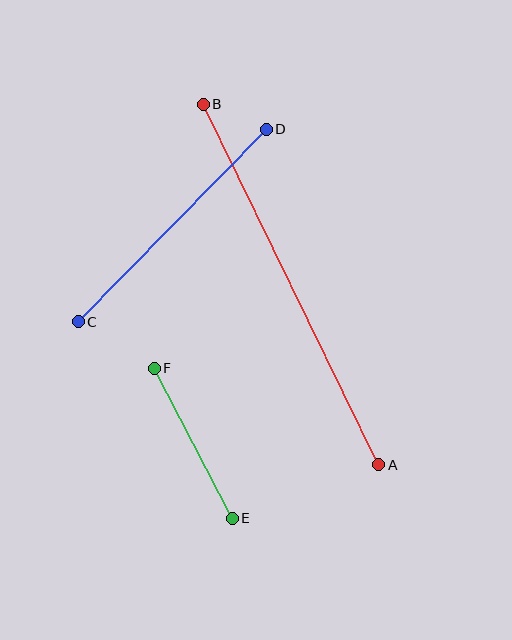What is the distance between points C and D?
The distance is approximately 269 pixels.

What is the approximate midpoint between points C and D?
The midpoint is at approximately (172, 226) pixels.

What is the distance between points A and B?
The distance is approximately 401 pixels.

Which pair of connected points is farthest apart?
Points A and B are farthest apart.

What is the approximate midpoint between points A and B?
The midpoint is at approximately (291, 285) pixels.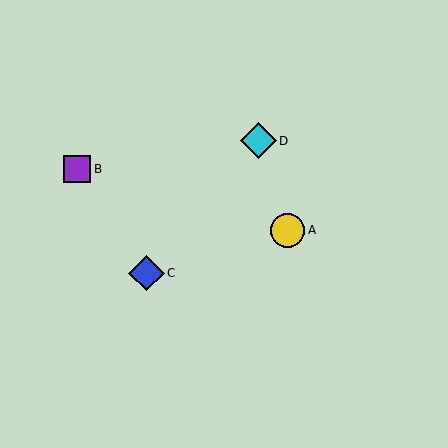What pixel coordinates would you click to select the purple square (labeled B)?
Click at (77, 169) to select the purple square B.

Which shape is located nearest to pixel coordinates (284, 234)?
The yellow circle (labeled A) at (288, 230) is nearest to that location.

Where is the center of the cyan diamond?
The center of the cyan diamond is at (258, 141).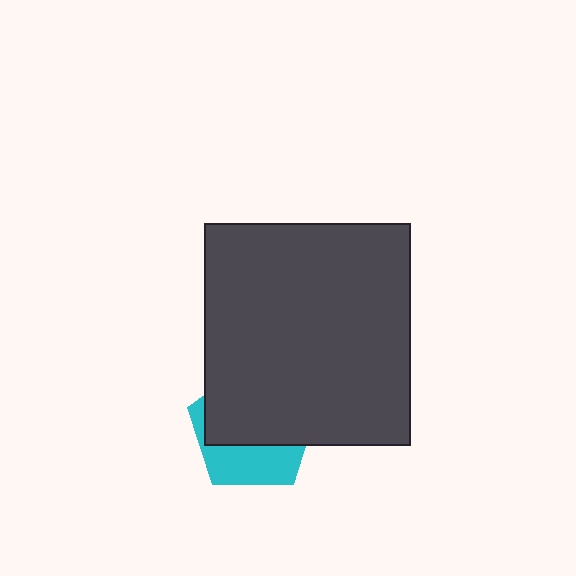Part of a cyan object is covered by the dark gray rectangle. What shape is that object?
It is a pentagon.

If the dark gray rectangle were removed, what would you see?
You would see the complete cyan pentagon.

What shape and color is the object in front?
The object in front is a dark gray rectangle.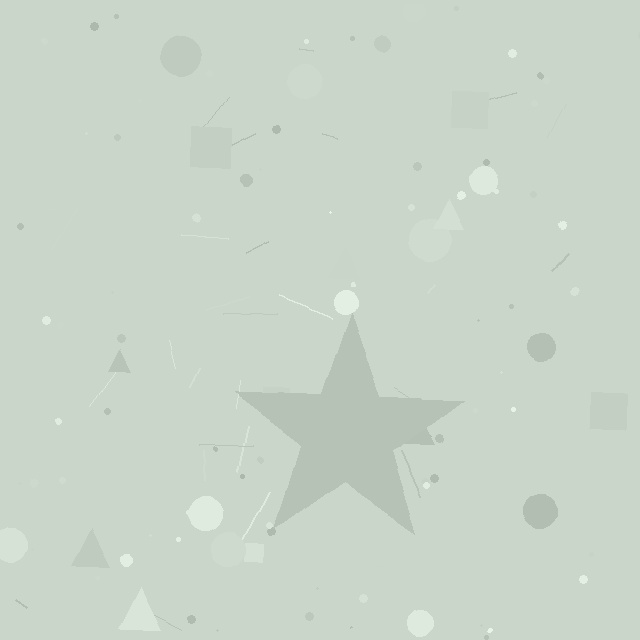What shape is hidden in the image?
A star is hidden in the image.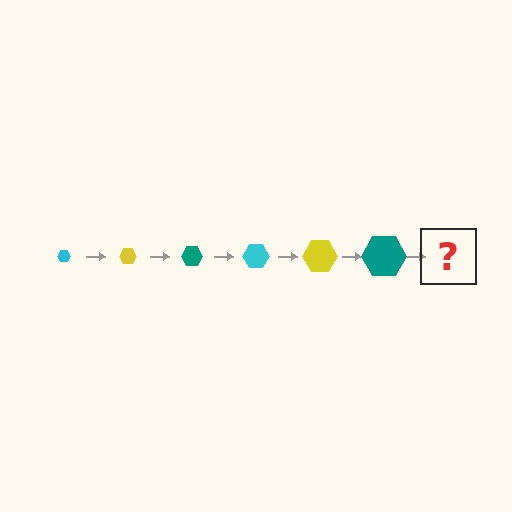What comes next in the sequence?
The next element should be a cyan hexagon, larger than the previous one.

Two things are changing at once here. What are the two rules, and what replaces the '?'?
The two rules are that the hexagon grows larger each step and the color cycles through cyan, yellow, and teal. The '?' should be a cyan hexagon, larger than the previous one.